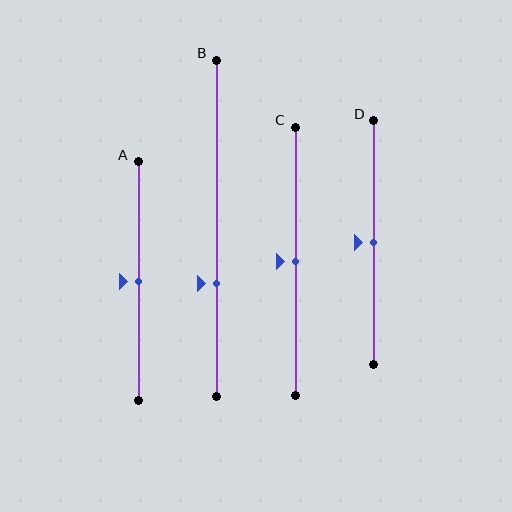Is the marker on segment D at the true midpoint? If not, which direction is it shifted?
Yes, the marker on segment D is at the true midpoint.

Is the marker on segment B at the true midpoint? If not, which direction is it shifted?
No, the marker on segment B is shifted downward by about 17% of the segment length.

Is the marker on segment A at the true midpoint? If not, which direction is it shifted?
Yes, the marker on segment A is at the true midpoint.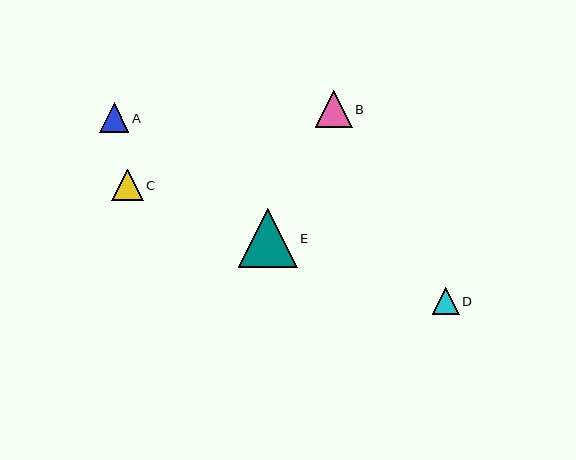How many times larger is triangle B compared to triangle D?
Triangle B is approximately 1.4 times the size of triangle D.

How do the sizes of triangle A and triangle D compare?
Triangle A and triangle D are approximately the same size.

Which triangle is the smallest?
Triangle D is the smallest with a size of approximately 27 pixels.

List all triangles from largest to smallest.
From largest to smallest: E, B, C, A, D.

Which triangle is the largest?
Triangle E is the largest with a size of approximately 59 pixels.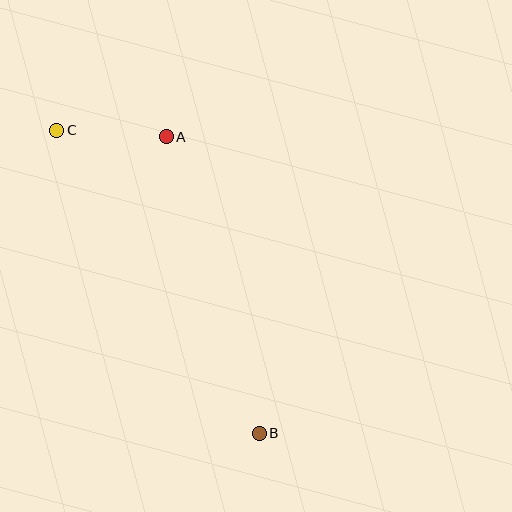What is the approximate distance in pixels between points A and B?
The distance between A and B is approximately 310 pixels.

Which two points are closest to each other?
Points A and C are closest to each other.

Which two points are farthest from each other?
Points B and C are farthest from each other.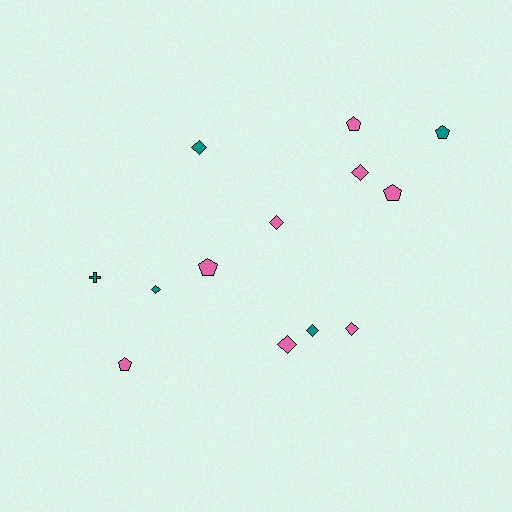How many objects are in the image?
There are 13 objects.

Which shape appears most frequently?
Diamond, with 7 objects.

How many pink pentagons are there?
There are 4 pink pentagons.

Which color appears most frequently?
Pink, with 8 objects.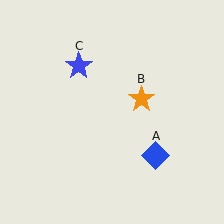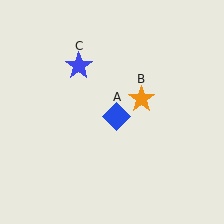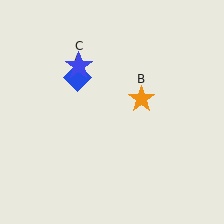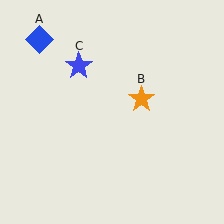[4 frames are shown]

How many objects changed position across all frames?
1 object changed position: blue diamond (object A).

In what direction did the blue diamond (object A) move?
The blue diamond (object A) moved up and to the left.